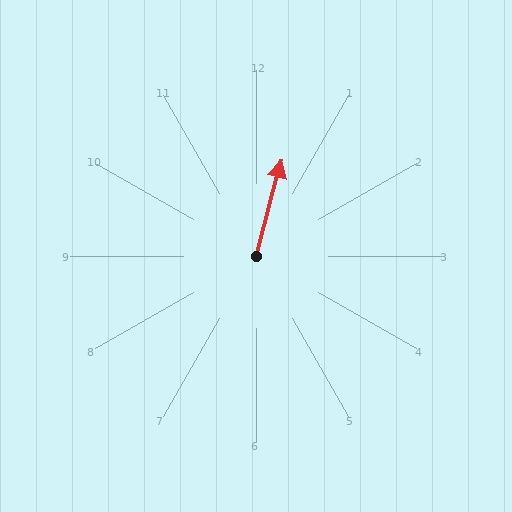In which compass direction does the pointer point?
North.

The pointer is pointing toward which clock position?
Roughly 1 o'clock.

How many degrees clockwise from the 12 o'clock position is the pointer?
Approximately 15 degrees.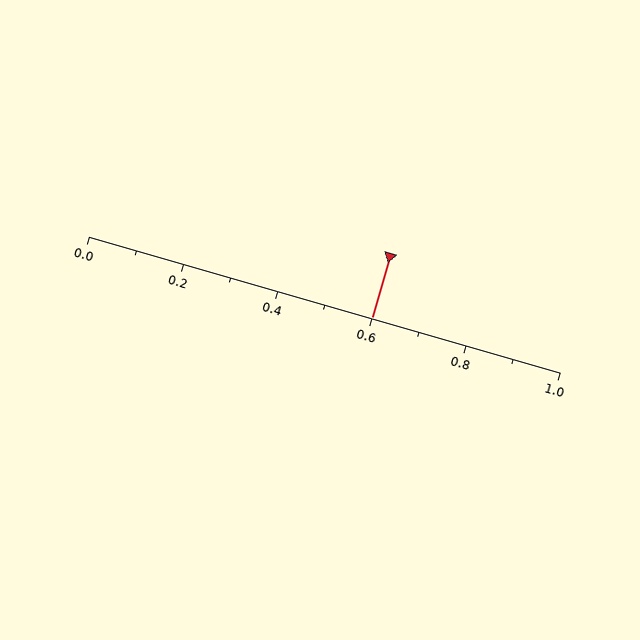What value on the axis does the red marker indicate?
The marker indicates approximately 0.6.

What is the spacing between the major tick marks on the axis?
The major ticks are spaced 0.2 apart.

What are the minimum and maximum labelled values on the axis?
The axis runs from 0.0 to 1.0.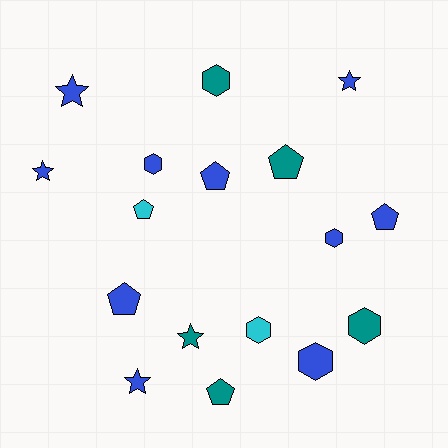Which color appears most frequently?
Blue, with 10 objects.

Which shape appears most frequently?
Pentagon, with 6 objects.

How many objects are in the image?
There are 17 objects.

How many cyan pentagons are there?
There is 1 cyan pentagon.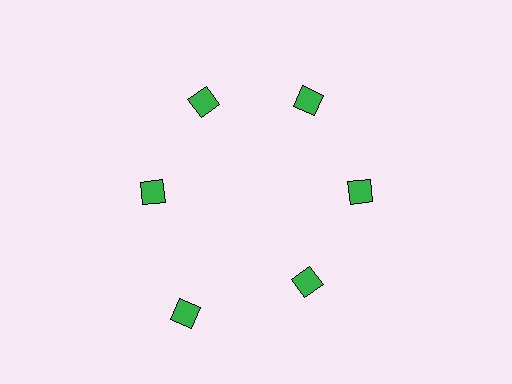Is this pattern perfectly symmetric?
No. The 6 green diamonds are arranged in a ring, but one element near the 7 o'clock position is pushed outward from the center, breaking the 6-fold rotational symmetry.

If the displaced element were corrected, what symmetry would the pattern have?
It would have 6-fold rotational symmetry — the pattern would map onto itself every 60 degrees.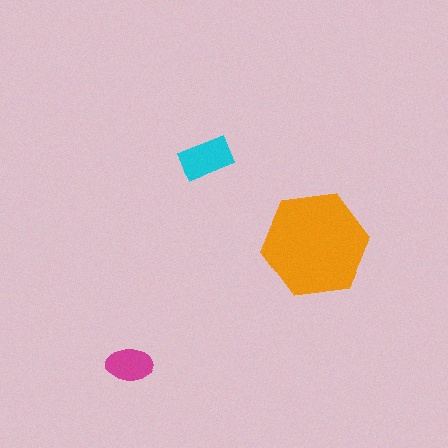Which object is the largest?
The orange hexagon.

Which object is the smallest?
The magenta ellipse.